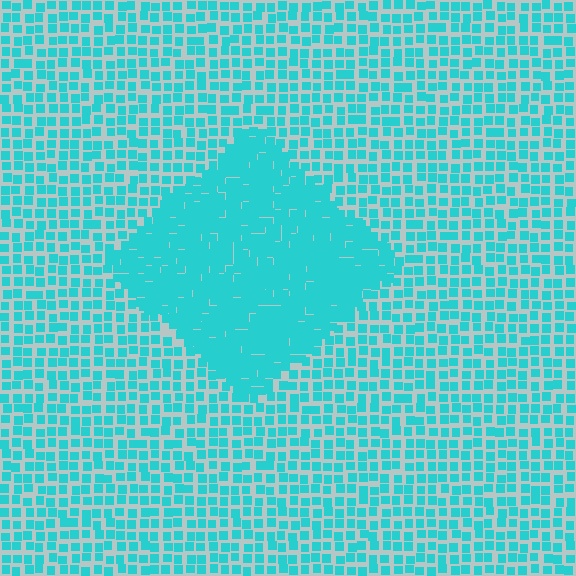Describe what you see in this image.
The image contains small cyan elements arranged at two different densities. A diamond-shaped region is visible where the elements are more densely packed than the surrounding area.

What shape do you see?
I see a diamond.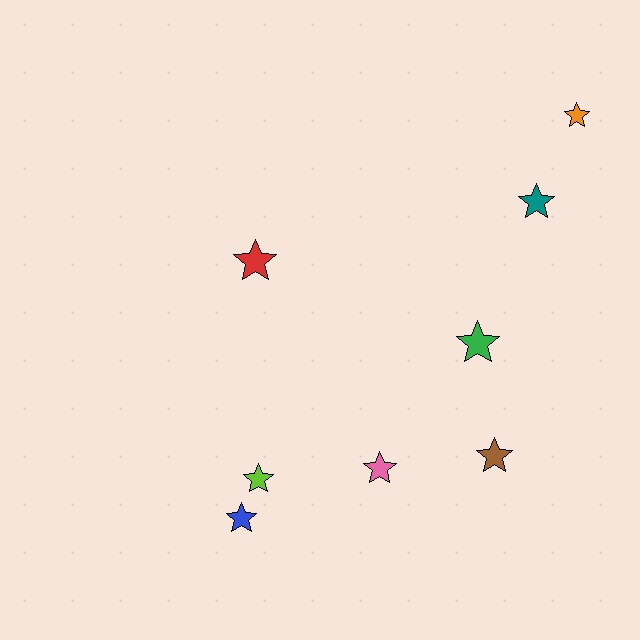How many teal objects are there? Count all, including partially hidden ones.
There is 1 teal object.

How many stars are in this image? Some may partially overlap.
There are 8 stars.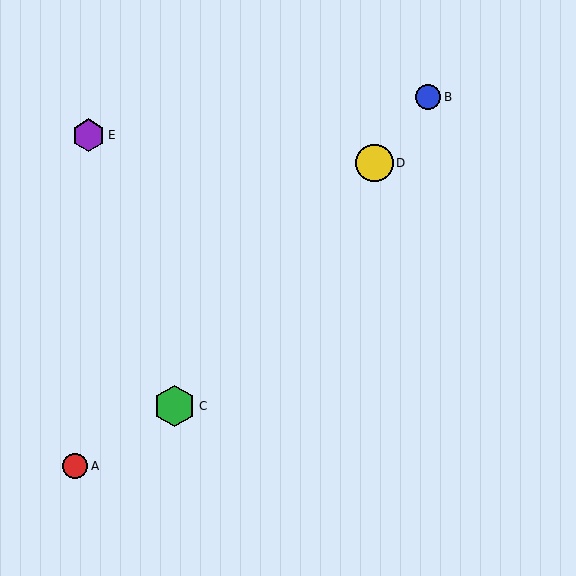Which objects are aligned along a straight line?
Objects B, C, D are aligned along a straight line.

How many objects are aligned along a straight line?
3 objects (B, C, D) are aligned along a straight line.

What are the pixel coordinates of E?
Object E is at (88, 135).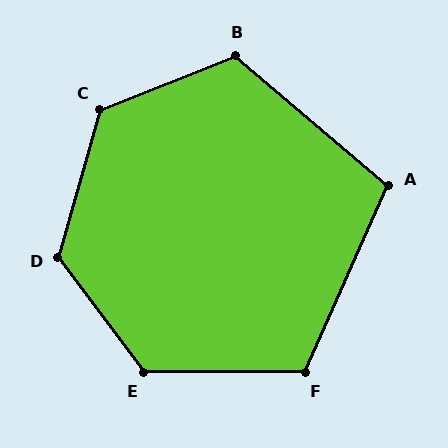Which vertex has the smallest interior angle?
A, at approximately 106 degrees.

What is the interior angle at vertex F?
Approximately 114 degrees (obtuse).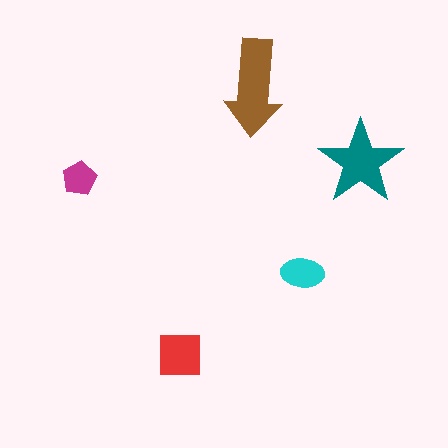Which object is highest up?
The brown arrow is topmost.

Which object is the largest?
The brown arrow.